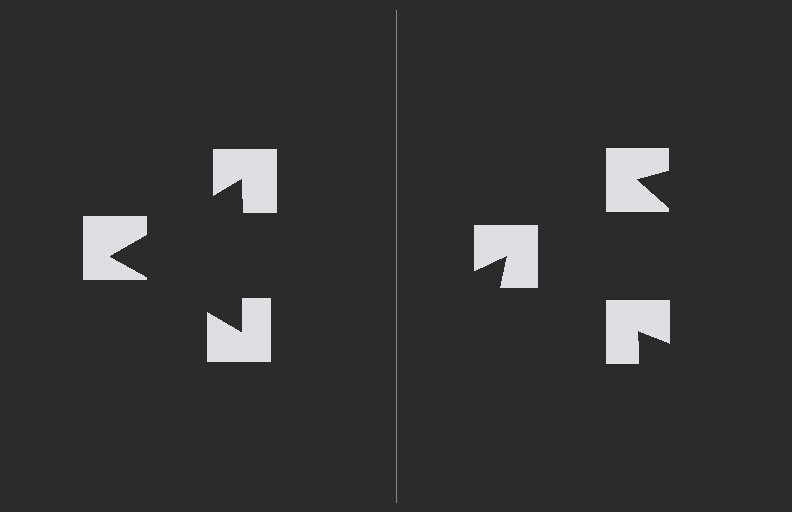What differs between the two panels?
The notched squares are positioned identically on both sides; only the wedge orientations differ. On the left they align to a triangle; on the right they are misaligned.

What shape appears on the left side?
An illusory triangle.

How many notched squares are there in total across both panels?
6 — 3 on each side.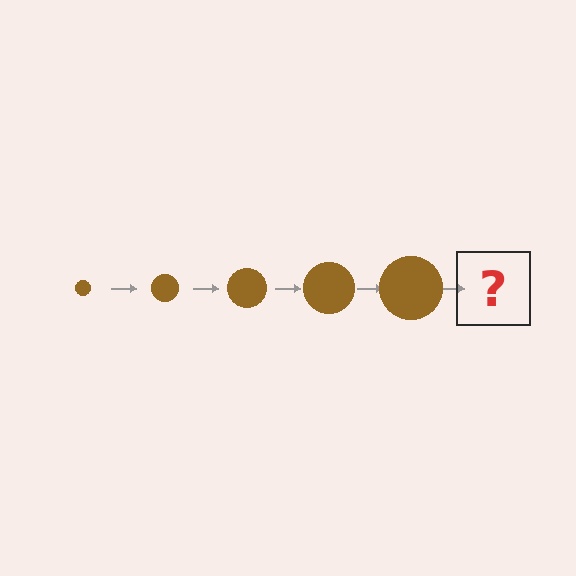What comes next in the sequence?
The next element should be a brown circle, larger than the previous one.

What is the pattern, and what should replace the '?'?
The pattern is that the circle gets progressively larger each step. The '?' should be a brown circle, larger than the previous one.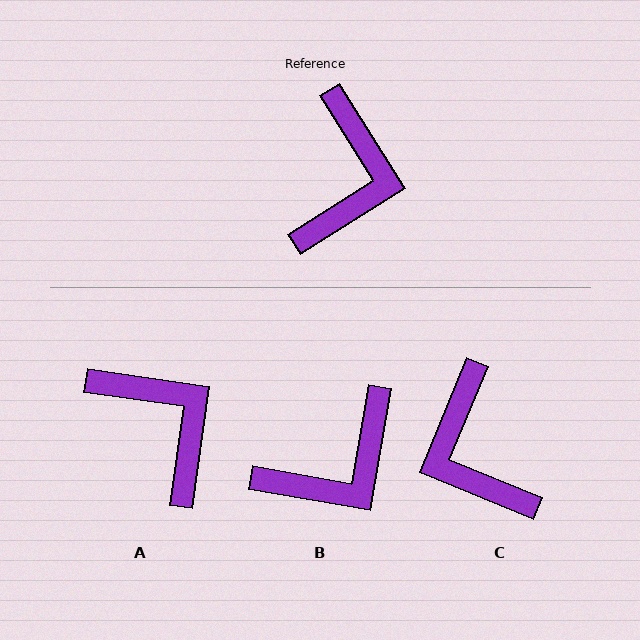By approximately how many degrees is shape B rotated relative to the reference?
Approximately 42 degrees clockwise.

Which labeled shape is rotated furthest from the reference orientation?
C, about 144 degrees away.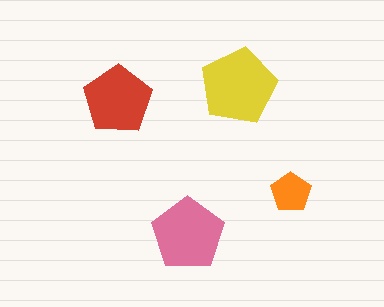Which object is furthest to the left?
The red pentagon is leftmost.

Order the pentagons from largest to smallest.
the yellow one, the pink one, the red one, the orange one.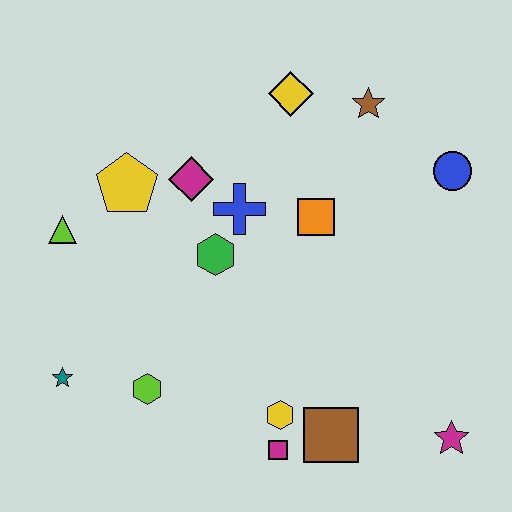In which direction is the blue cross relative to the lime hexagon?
The blue cross is above the lime hexagon.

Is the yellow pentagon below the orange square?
No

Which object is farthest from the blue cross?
The magenta star is farthest from the blue cross.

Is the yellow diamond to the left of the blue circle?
Yes